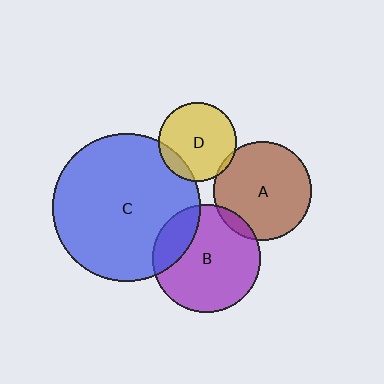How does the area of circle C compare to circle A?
Approximately 2.3 times.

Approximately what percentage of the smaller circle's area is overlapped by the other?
Approximately 20%.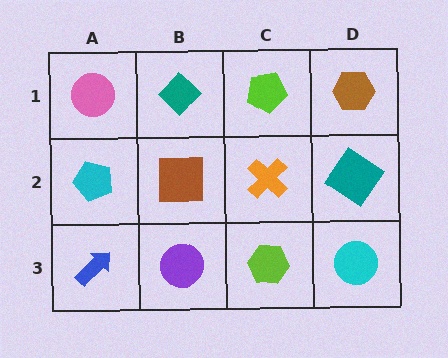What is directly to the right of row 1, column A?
A teal diamond.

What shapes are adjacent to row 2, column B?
A teal diamond (row 1, column B), a purple circle (row 3, column B), a cyan pentagon (row 2, column A), an orange cross (row 2, column C).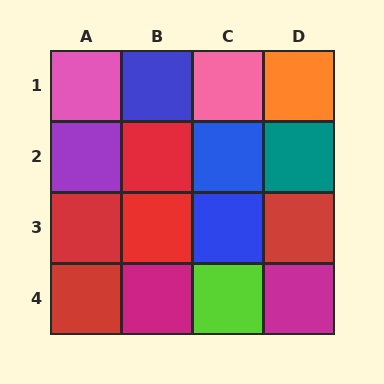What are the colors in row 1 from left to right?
Pink, blue, pink, orange.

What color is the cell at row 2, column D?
Teal.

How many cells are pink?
2 cells are pink.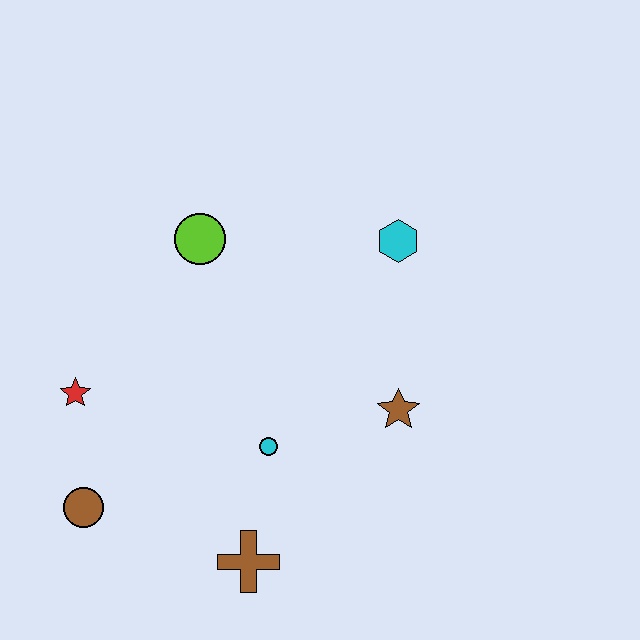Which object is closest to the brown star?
The cyan circle is closest to the brown star.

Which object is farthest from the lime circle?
The brown cross is farthest from the lime circle.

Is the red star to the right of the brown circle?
No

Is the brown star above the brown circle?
Yes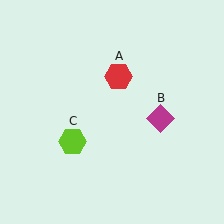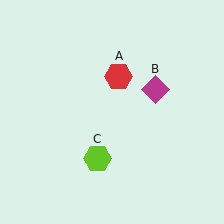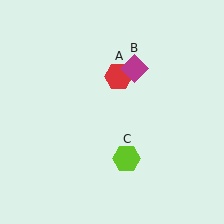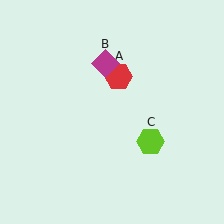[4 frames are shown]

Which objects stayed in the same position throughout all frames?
Red hexagon (object A) remained stationary.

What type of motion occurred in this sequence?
The magenta diamond (object B), lime hexagon (object C) rotated counterclockwise around the center of the scene.